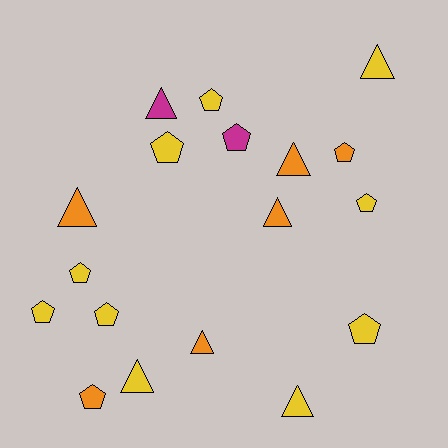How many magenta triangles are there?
There is 1 magenta triangle.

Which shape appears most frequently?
Pentagon, with 10 objects.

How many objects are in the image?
There are 18 objects.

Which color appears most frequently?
Yellow, with 10 objects.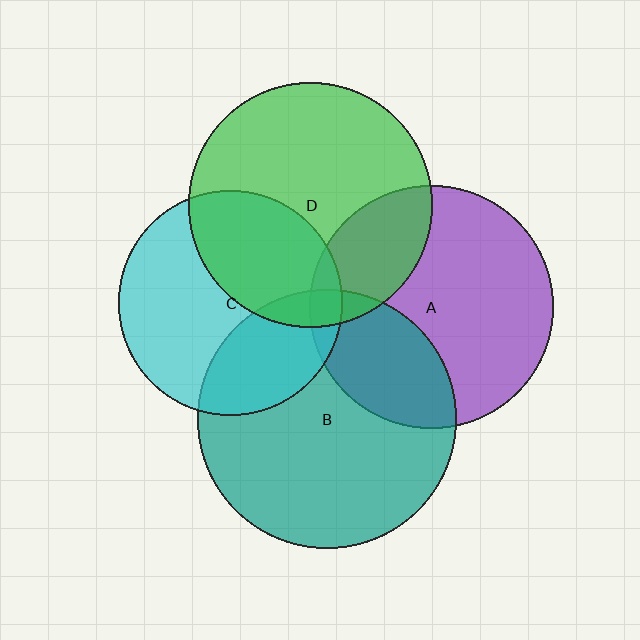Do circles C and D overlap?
Yes.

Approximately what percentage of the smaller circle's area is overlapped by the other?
Approximately 40%.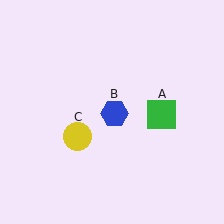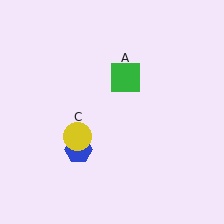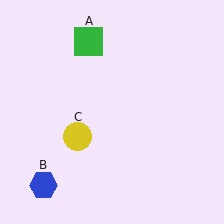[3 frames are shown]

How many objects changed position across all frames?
2 objects changed position: green square (object A), blue hexagon (object B).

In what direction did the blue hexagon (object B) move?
The blue hexagon (object B) moved down and to the left.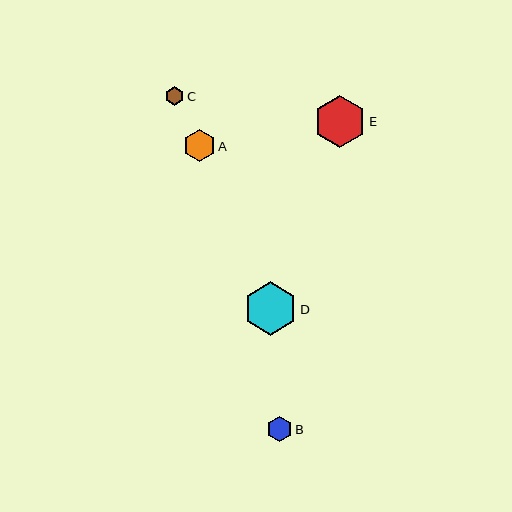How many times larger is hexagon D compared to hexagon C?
Hexagon D is approximately 2.9 times the size of hexagon C.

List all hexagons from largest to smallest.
From largest to smallest: D, E, A, B, C.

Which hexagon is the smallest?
Hexagon C is the smallest with a size of approximately 19 pixels.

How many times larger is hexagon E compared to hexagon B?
Hexagon E is approximately 2.0 times the size of hexagon B.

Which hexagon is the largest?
Hexagon D is the largest with a size of approximately 54 pixels.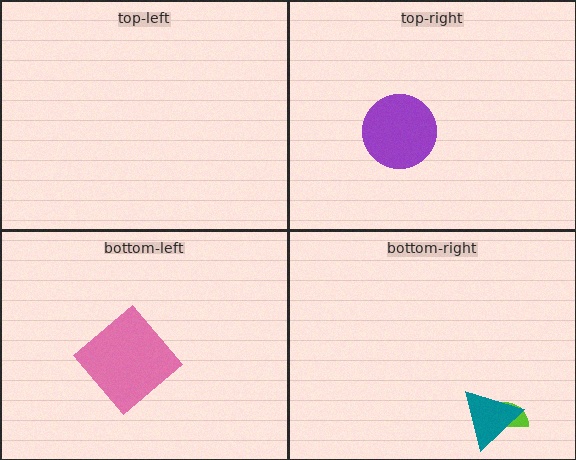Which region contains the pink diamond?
The bottom-left region.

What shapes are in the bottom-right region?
The lime semicircle, the teal triangle.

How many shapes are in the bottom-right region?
2.